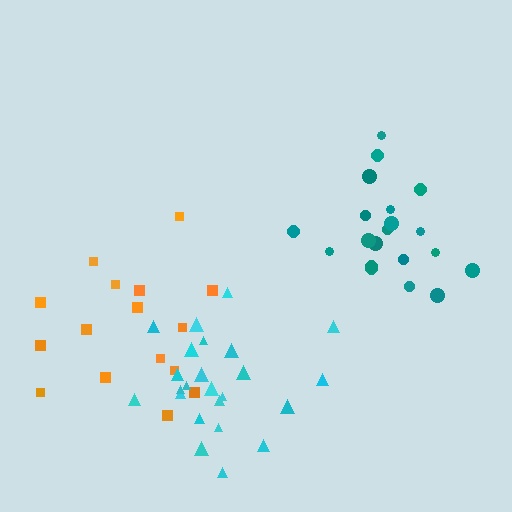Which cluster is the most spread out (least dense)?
Orange.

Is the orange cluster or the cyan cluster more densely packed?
Cyan.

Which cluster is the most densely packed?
Cyan.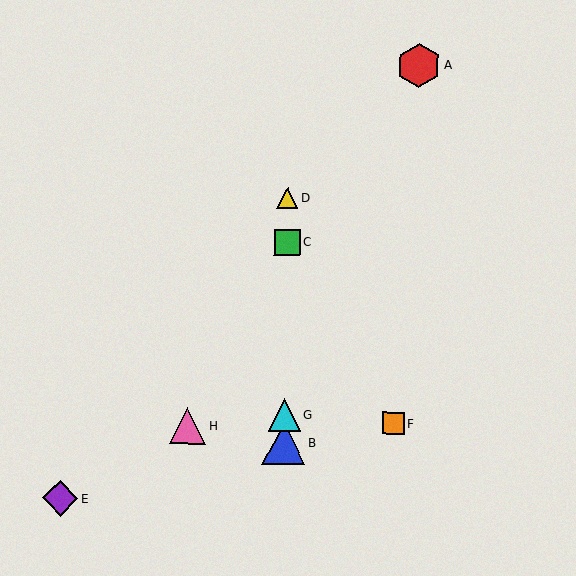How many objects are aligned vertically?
4 objects (B, C, D, G) are aligned vertically.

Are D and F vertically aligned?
No, D is at x≈288 and F is at x≈394.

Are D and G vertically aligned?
Yes, both are at x≈288.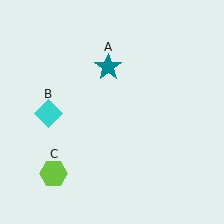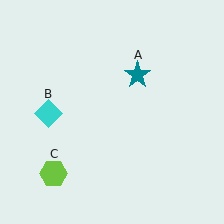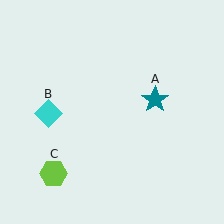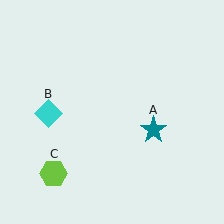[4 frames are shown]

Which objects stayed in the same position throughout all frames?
Cyan diamond (object B) and lime hexagon (object C) remained stationary.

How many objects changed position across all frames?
1 object changed position: teal star (object A).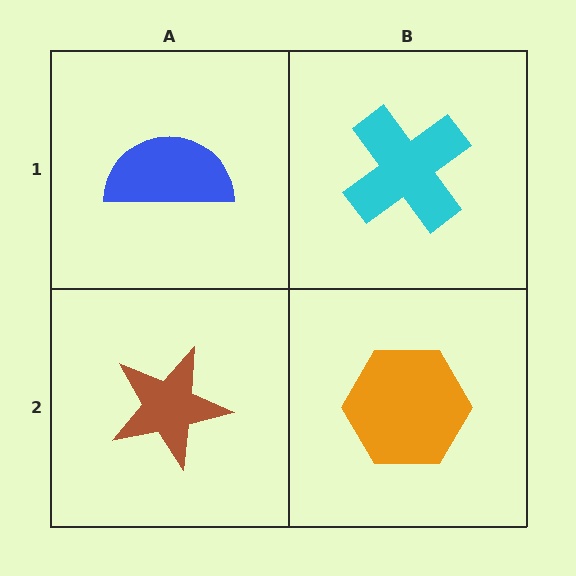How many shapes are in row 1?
2 shapes.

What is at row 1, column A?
A blue semicircle.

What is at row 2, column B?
An orange hexagon.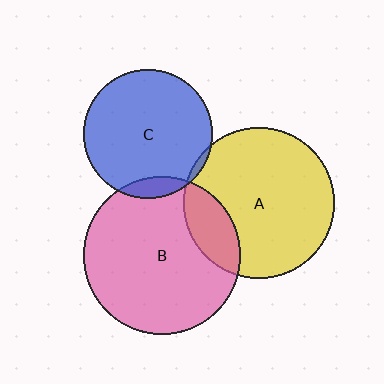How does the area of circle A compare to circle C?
Approximately 1.4 times.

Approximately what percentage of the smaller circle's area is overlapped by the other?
Approximately 20%.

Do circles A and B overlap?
Yes.